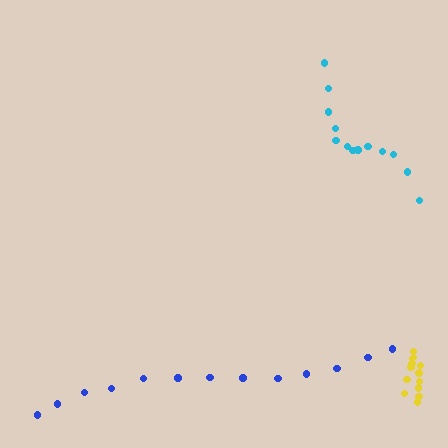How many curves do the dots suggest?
There are 3 distinct paths.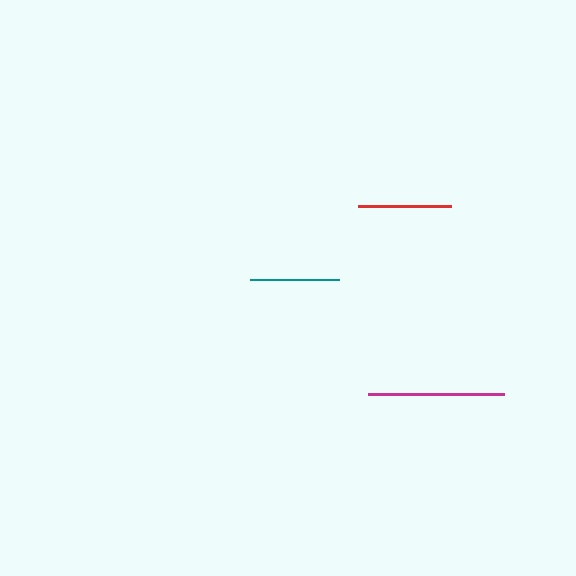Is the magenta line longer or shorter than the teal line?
The magenta line is longer than the teal line.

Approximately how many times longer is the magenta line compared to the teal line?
The magenta line is approximately 1.5 times the length of the teal line.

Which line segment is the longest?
The magenta line is the longest at approximately 136 pixels.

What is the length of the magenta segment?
The magenta segment is approximately 136 pixels long.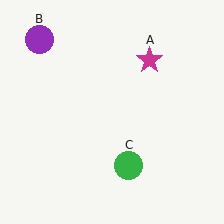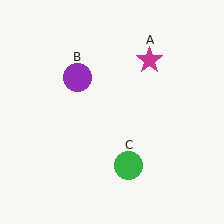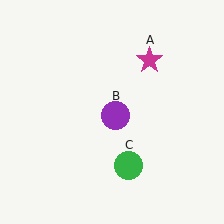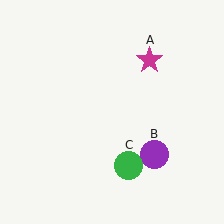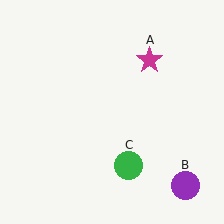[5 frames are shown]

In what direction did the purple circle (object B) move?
The purple circle (object B) moved down and to the right.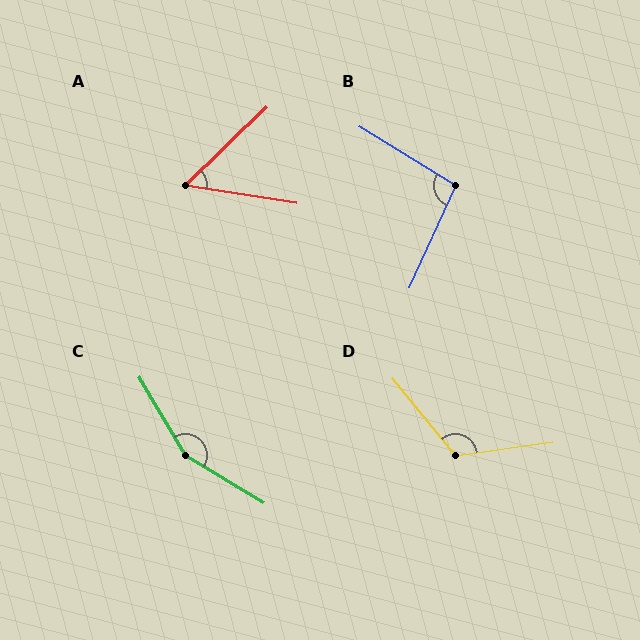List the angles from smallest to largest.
A (53°), B (97°), D (121°), C (152°).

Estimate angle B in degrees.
Approximately 97 degrees.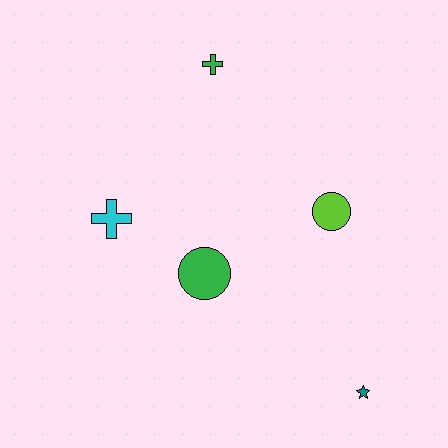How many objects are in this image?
There are 5 objects.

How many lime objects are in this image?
There is 1 lime object.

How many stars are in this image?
There is 1 star.